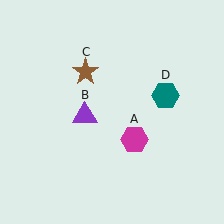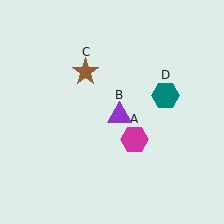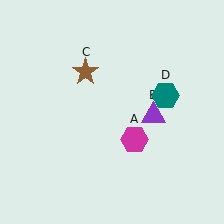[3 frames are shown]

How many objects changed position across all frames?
1 object changed position: purple triangle (object B).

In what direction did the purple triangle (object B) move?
The purple triangle (object B) moved right.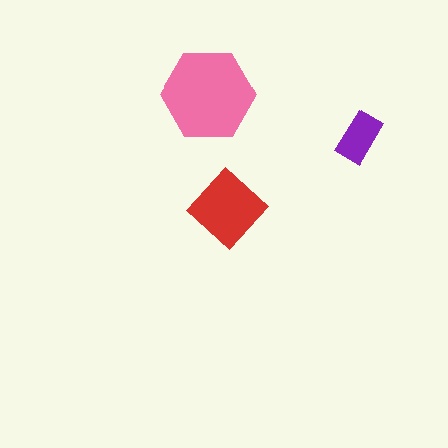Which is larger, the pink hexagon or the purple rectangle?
The pink hexagon.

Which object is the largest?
The pink hexagon.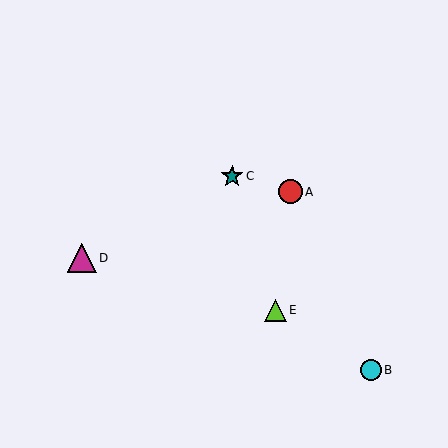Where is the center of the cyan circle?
The center of the cyan circle is at (371, 370).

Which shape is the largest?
The magenta triangle (labeled D) is the largest.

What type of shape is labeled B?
Shape B is a cyan circle.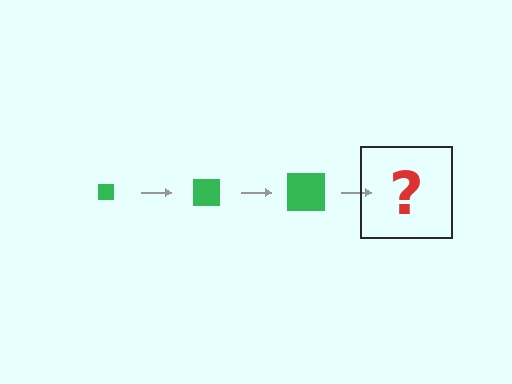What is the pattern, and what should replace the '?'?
The pattern is that the square gets progressively larger each step. The '?' should be a green square, larger than the previous one.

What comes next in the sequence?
The next element should be a green square, larger than the previous one.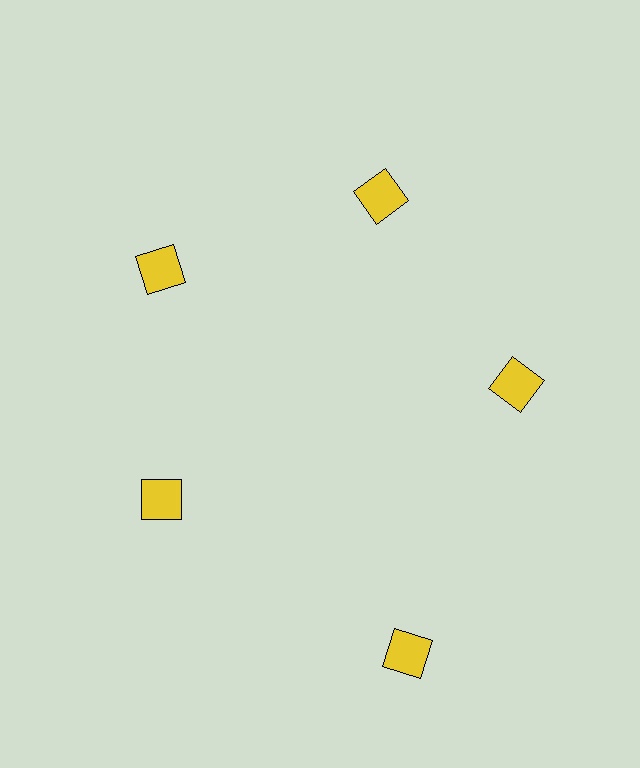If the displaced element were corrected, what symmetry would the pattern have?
It would have 5-fold rotational symmetry — the pattern would map onto itself every 72 degrees.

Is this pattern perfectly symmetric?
No. The 5 yellow squares are arranged in a ring, but one element near the 5 o'clock position is pushed outward from the center, breaking the 5-fold rotational symmetry.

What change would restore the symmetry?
The symmetry would be restored by moving it inward, back onto the ring so that all 5 squares sit at equal angles and equal distance from the center.